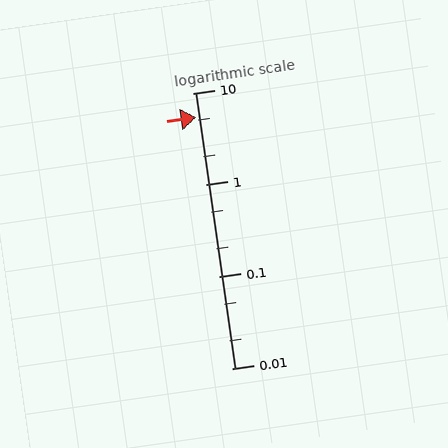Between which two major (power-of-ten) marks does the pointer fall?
The pointer is between 1 and 10.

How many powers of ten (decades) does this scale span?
The scale spans 3 decades, from 0.01 to 10.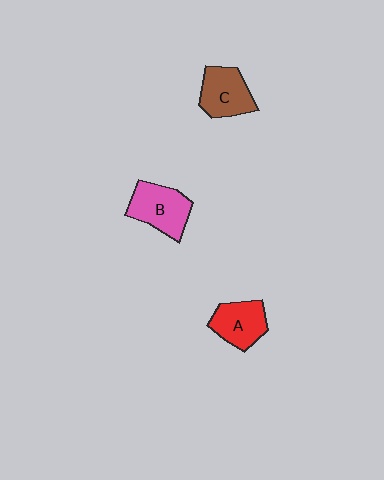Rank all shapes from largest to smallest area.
From largest to smallest: B (pink), C (brown), A (red).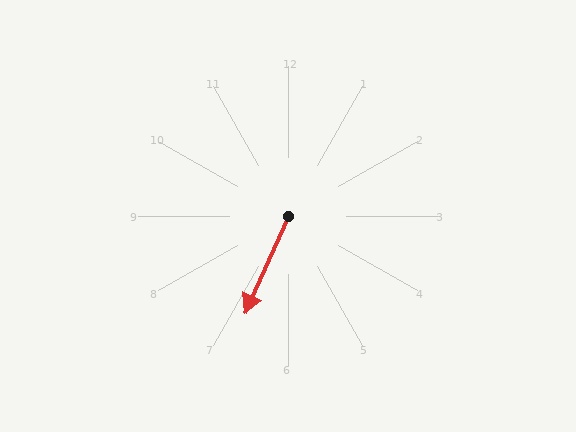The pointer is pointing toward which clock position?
Roughly 7 o'clock.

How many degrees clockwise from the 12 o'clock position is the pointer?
Approximately 204 degrees.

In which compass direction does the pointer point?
Southwest.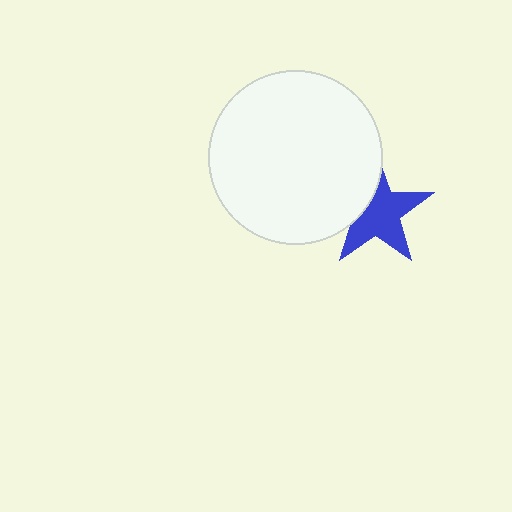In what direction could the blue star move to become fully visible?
The blue star could move right. That would shift it out from behind the white circle entirely.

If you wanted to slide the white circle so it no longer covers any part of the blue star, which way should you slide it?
Slide it left — that is the most direct way to separate the two shapes.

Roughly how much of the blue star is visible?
Most of it is visible (roughly 69%).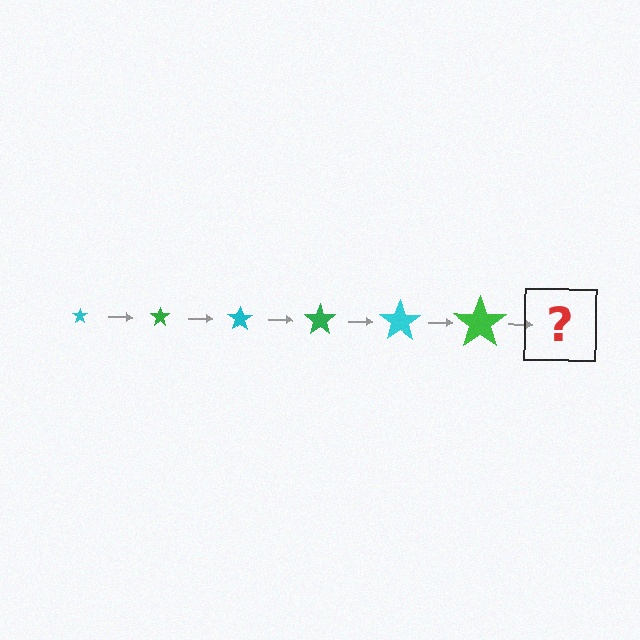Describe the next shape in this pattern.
It should be a cyan star, larger than the previous one.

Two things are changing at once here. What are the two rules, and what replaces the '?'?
The two rules are that the star grows larger each step and the color cycles through cyan and green. The '?' should be a cyan star, larger than the previous one.